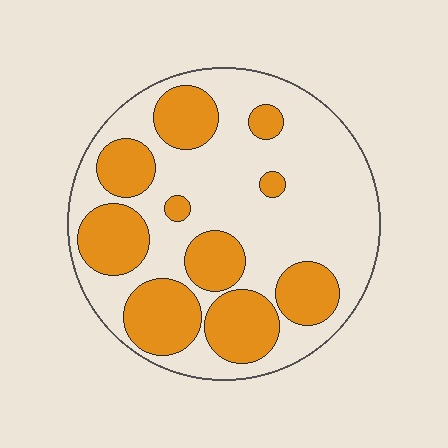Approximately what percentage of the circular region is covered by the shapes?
Approximately 35%.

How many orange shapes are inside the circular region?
10.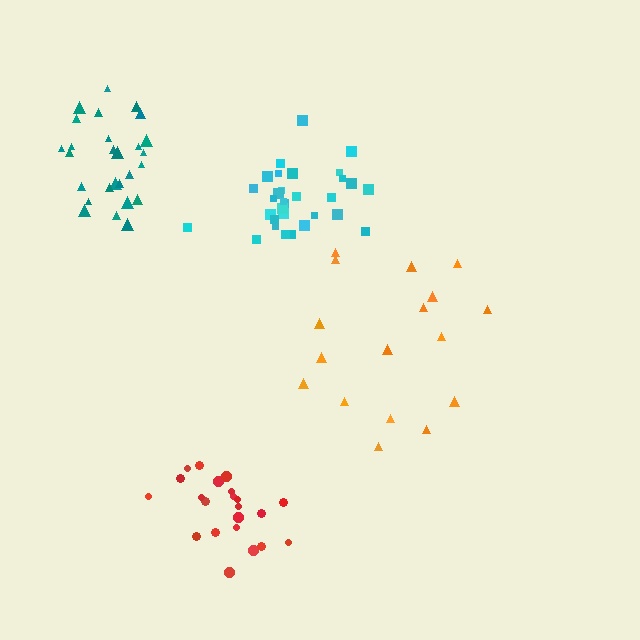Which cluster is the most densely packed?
Cyan.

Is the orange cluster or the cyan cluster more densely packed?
Cyan.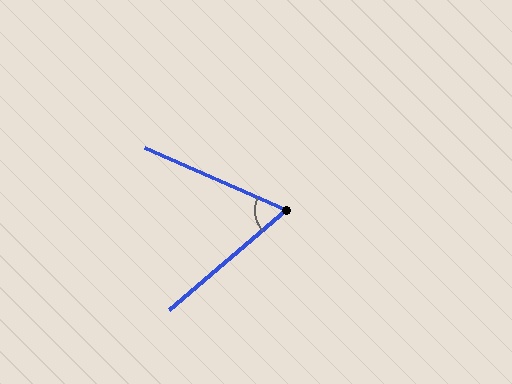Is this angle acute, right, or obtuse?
It is acute.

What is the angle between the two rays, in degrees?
Approximately 64 degrees.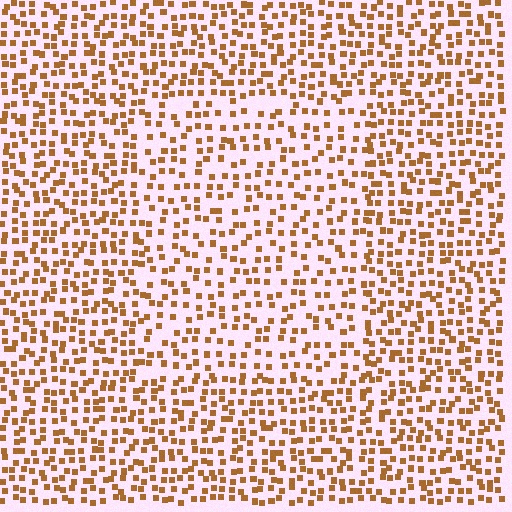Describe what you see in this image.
The image contains small brown elements arranged at two different densities. A rectangle-shaped region is visible where the elements are less densely packed than the surrounding area.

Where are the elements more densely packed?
The elements are more densely packed outside the rectangle boundary.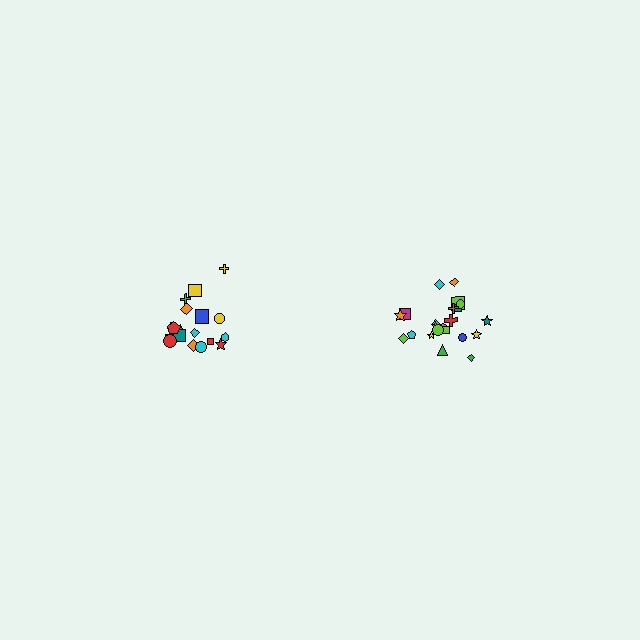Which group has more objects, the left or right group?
The right group.